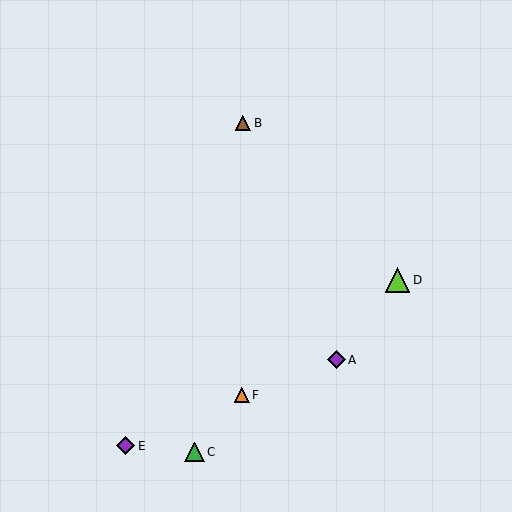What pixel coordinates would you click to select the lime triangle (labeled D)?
Click at (397, 280) to select the lime triangle D.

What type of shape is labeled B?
Shape B is a brown triangle.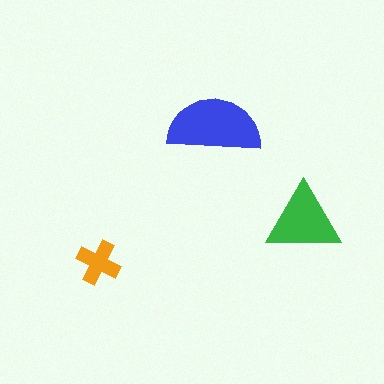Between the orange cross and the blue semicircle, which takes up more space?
The blue semicircle.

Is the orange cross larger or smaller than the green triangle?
Smaller.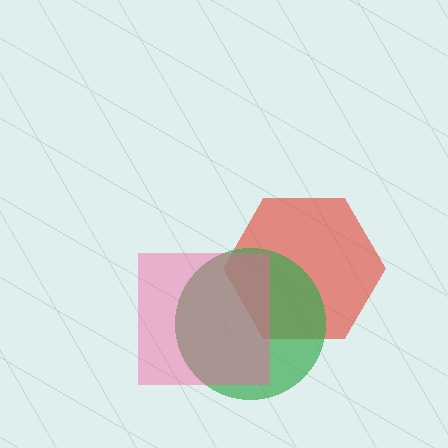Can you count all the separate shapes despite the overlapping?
Yes, there are 3 separate shapes.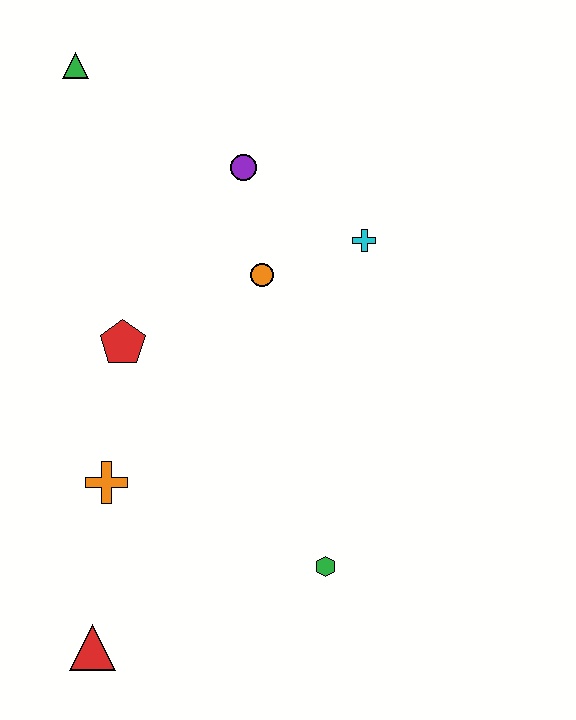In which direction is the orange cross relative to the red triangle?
The orange cross is above the red triangle.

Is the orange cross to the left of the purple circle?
Yes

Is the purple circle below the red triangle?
No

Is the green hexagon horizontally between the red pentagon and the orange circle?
No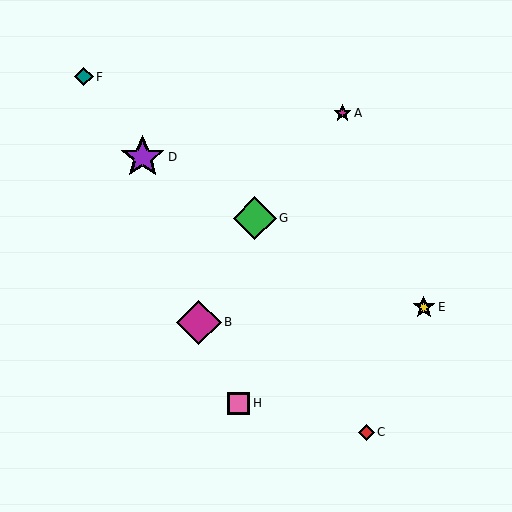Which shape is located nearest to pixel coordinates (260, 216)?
The green diamond (labeled G) at (255, 218) is nearest to that location.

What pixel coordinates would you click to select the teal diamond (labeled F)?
Click at (84, 77) to select the teal diamond F.